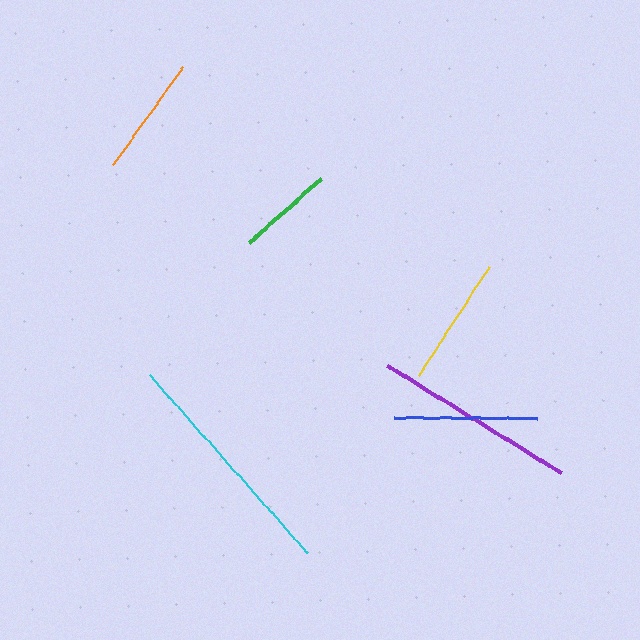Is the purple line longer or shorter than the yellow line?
The purple line is longer than the yellow line.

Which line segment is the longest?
The cyan line is the longest at approximately 238 pixels.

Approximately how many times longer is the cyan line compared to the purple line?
The cyan line is approximately 1.2 times the length of the purple line.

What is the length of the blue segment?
The blue segment is approximately 143 pixels long.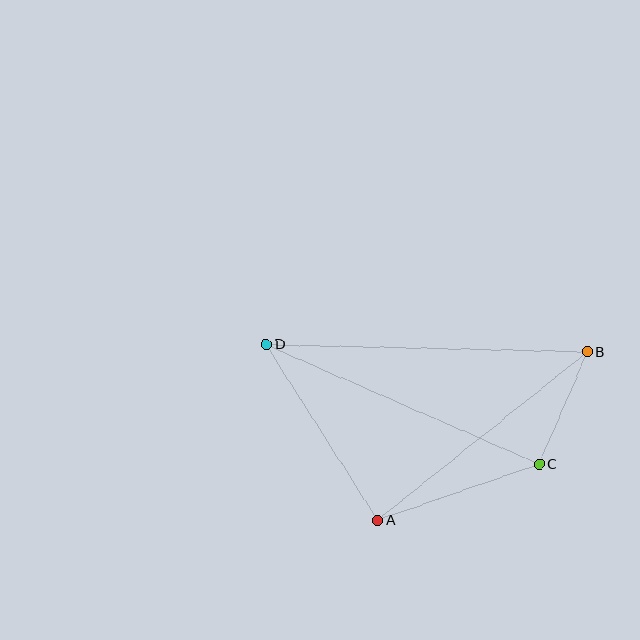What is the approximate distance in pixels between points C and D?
The distance between C and D is approximately 298 pixels.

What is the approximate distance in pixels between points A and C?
The distance between A and C is approximately 171 pixels.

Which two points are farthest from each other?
Points B and D are farthest from each other.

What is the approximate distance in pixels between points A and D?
The distance between A and D is approximately 208 pixels.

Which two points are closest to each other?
Points B and C are closest to each other.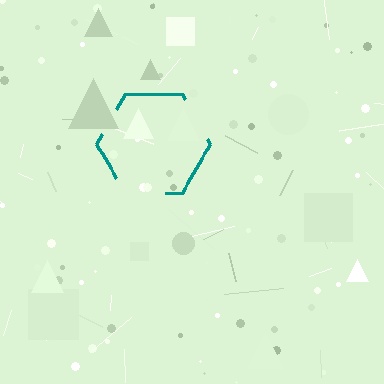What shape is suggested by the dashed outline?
The dashed outline suggests a hexagon.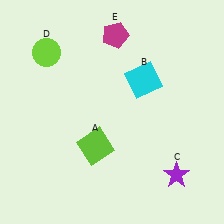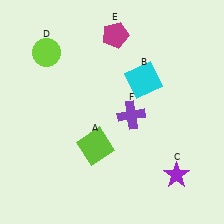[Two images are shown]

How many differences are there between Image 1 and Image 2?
There is 1 difference between the two images.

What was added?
A purple cross (F) was added in Image 2.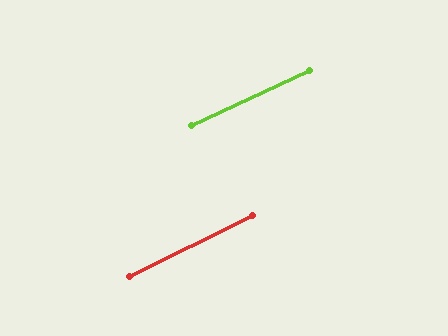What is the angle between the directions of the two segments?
Approximately 2 degrees.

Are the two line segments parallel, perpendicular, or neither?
Parallel — their directions differ by only 1.6°.